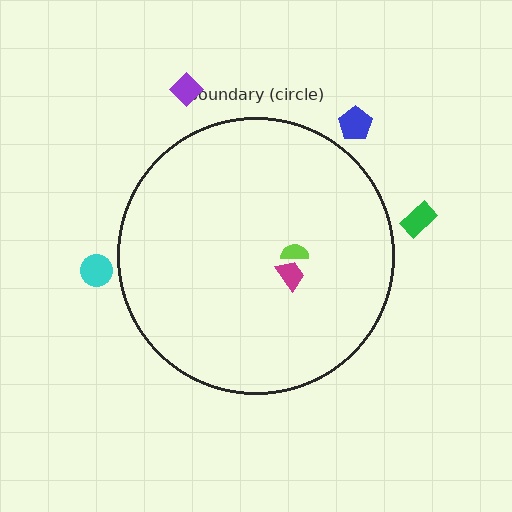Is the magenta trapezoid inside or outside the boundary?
Inside.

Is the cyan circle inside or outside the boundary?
Outside.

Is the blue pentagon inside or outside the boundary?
Outside.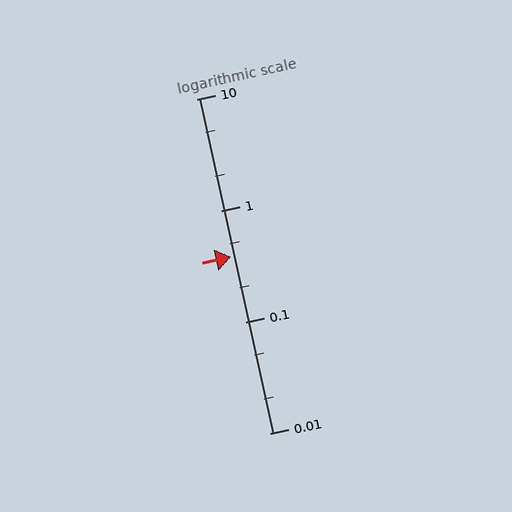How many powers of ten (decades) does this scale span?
The scale spans 3 decades, from 0.01 to 10.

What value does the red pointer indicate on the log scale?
The pointer indicates approximately 0.38.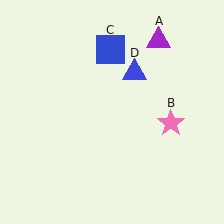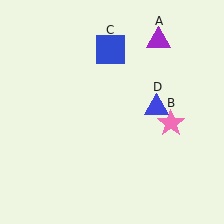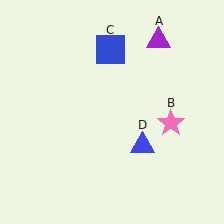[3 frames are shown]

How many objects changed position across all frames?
1 object changed position: blue triangle (object D).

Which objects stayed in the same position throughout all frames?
Purple triangle (object A) and pink star (object B) and blue square (object C) remained stationary.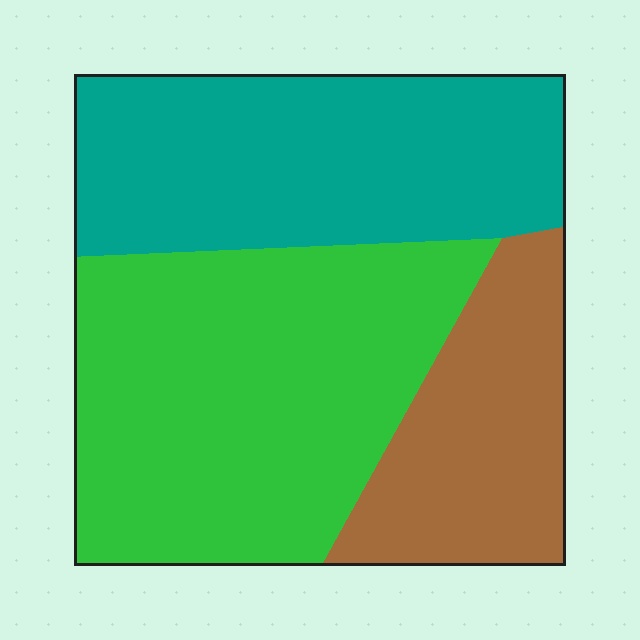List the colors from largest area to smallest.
From largest to smallest: green, teal, brown.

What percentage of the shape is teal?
Teal takes up about one third (1/3) of the shape.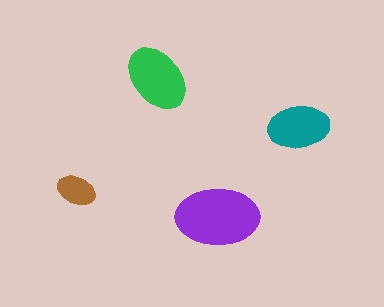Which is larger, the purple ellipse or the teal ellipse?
The purple one.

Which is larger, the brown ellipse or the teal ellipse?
The teal one.